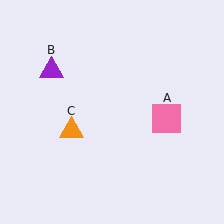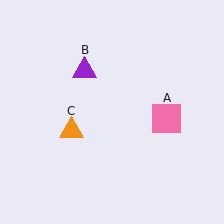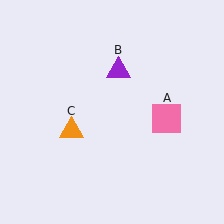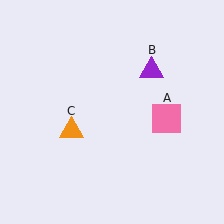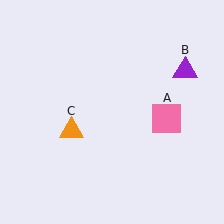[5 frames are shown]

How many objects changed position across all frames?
1 object changed position: purple triangle (object B).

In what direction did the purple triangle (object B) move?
The purple triangle (object B) moved right.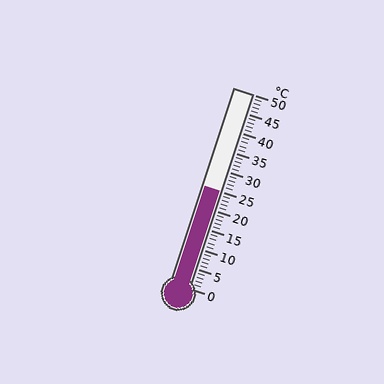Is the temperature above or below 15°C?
The temperature is above 15°C.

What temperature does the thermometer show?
The thermometer shows approximately 25°C.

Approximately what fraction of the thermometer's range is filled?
The thermometer is filled to approximately 50% of its range.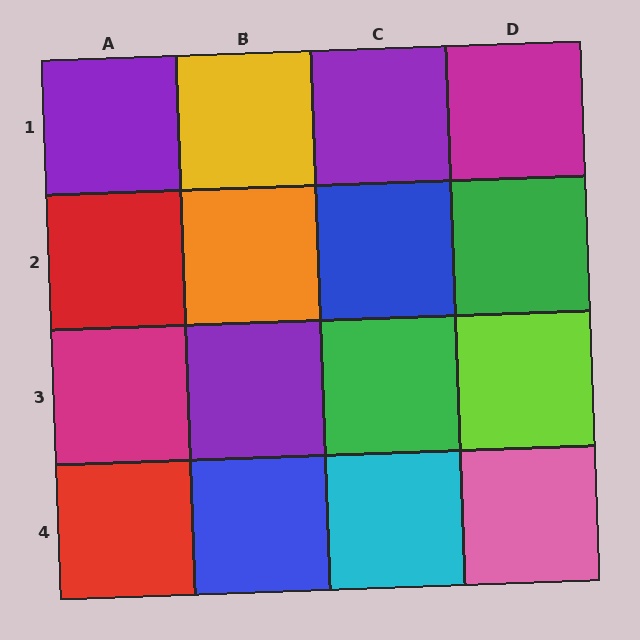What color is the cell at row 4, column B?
Blue.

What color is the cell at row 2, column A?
Red.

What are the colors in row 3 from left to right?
Magenta, purple, green, lime.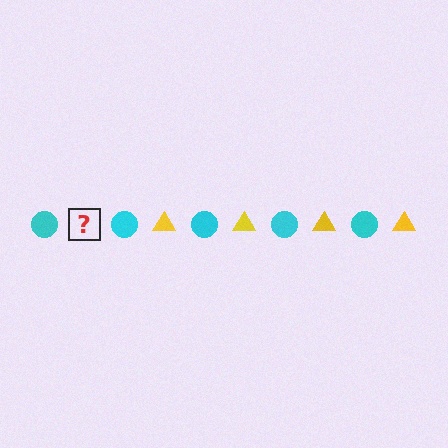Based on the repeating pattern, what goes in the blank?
The blank should be a yellow triangle.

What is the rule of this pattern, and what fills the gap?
The rule is that the pattern alternates between cyan circle and yellow triangle. The gap should be filled with a yellow triangle.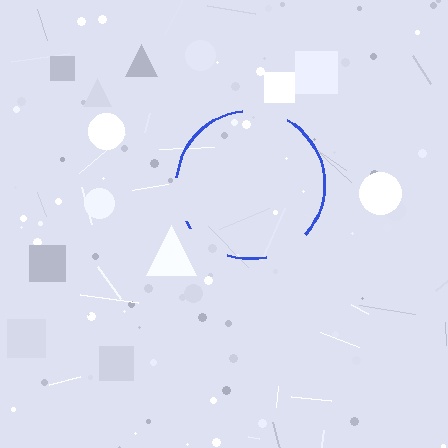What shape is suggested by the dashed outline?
The dashed outline suggests a circle.